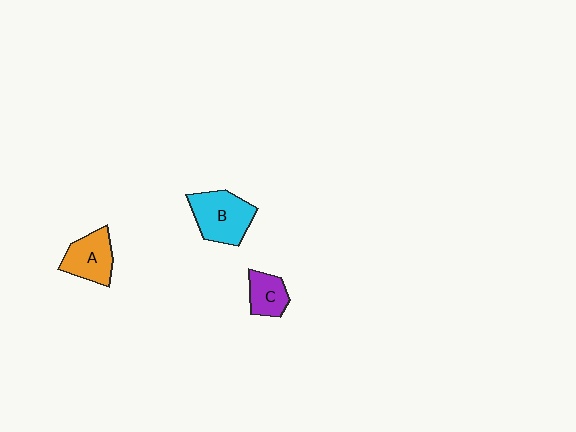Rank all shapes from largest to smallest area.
From largest to smallest: B (cyan), A (orange), C (purple).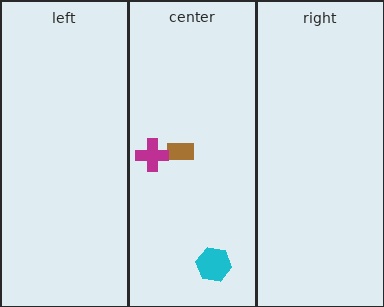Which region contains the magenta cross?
The center region.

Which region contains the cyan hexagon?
The center region.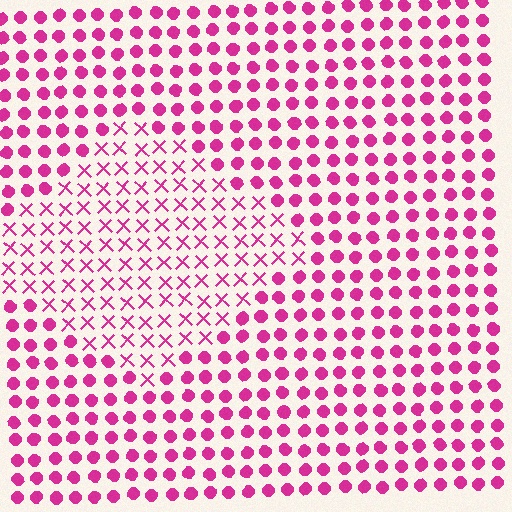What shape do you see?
I see a diamond.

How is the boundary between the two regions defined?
The boundary is defined by a change in element shape: X marks inside vs. circles outside. All elements share the same color and spacing.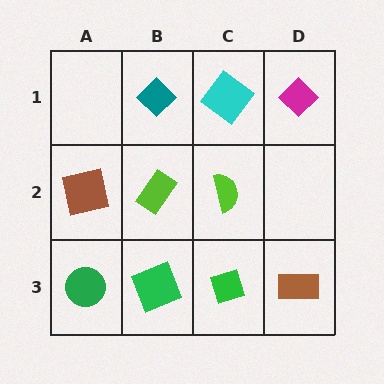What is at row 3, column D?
A brown rectangle.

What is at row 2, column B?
A lime rectangle.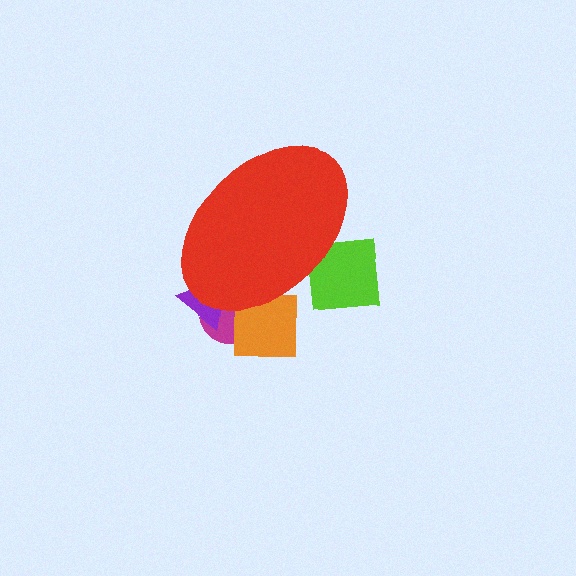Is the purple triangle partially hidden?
Yes, the purple triangle is partially hidden behind the red ellipse.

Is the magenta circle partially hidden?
Yes, the magenta circle is partially hidden behind the red ellipse.